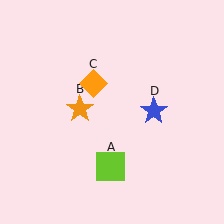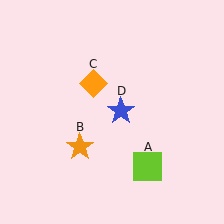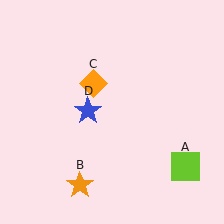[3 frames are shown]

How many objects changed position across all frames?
3 objects changed position: lime square (object A), orange star (object B), blue star (object D).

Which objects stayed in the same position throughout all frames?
Orange diamond (object C) remained stationary.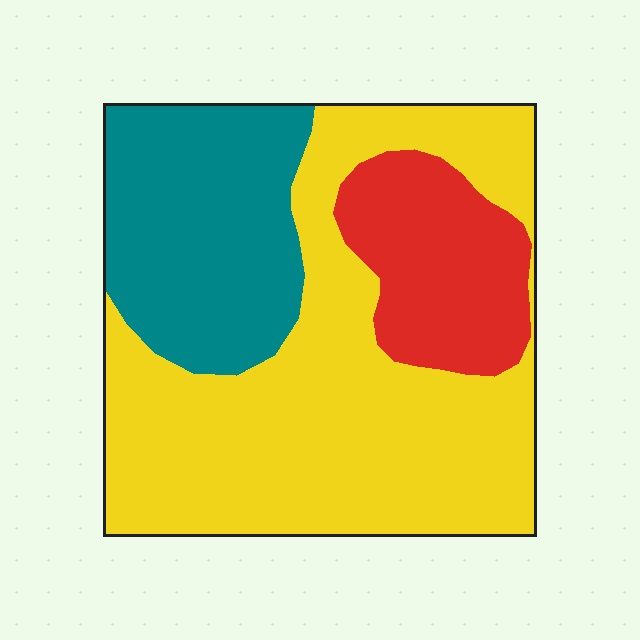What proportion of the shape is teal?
Teal covers 26% of the shape.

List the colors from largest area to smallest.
From largest to smallest: yellow, teal, red.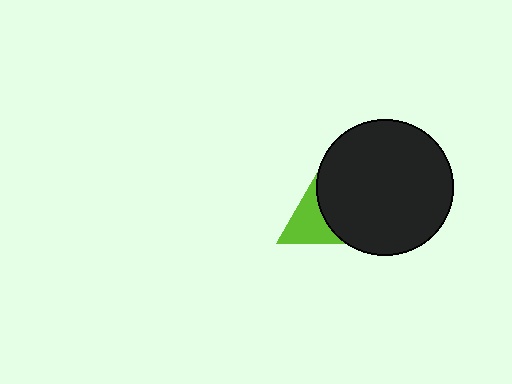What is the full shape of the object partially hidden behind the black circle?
The partially hidden object is a lime triangle.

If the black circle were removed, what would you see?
You would see the complete lime triangle.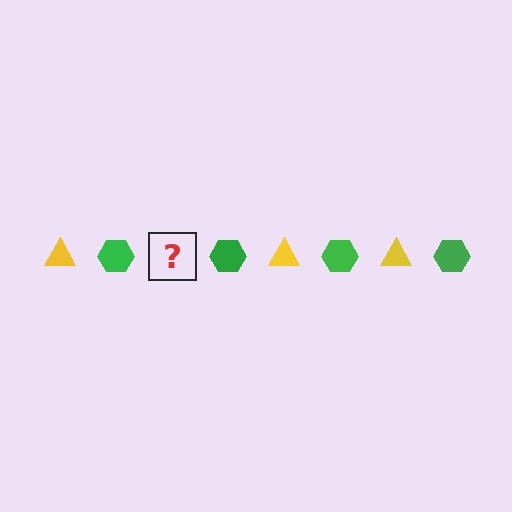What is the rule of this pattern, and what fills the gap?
The rule is that the pattern alternates between yellow triangle and green hexagon. The gap should be filled with a yellow triangle.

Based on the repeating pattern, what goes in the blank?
The blank should be a yellow triangle.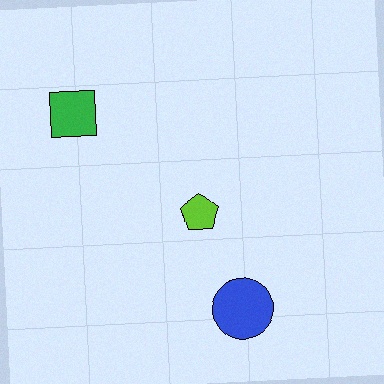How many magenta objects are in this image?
There are no magenta objects.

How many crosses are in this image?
There are no crosses.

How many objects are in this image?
There are 3 objects.